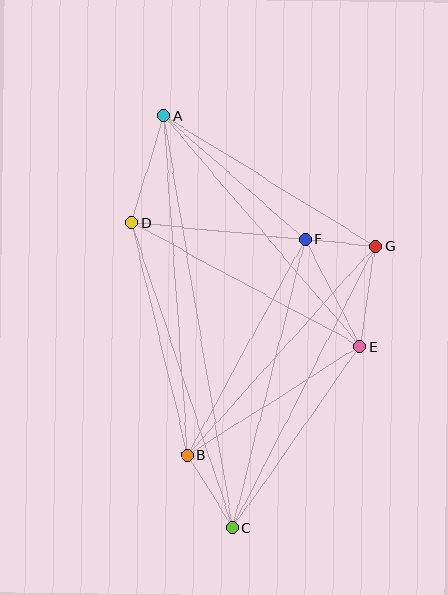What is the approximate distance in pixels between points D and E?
The distance between D and E is approximately 260 pixels.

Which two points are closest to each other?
Points F and G are closest to each other.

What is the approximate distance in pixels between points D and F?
The distance between D and F is approximately 174 pixels.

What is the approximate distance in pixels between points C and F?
The distance between C and F is approximately 297 pixels.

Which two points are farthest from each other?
Points A and C are farthest from each other.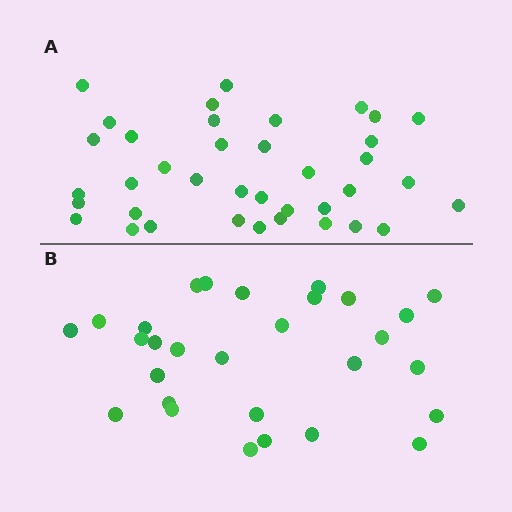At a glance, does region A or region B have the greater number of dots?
Region A (the top region) has more dots.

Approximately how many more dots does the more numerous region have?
Region A has roughly 8 or so more dots than region B.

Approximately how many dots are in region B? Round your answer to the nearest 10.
About 30 dots. (The exact count is 29, which rounds to 30.)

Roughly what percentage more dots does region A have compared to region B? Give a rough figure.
About 30% more.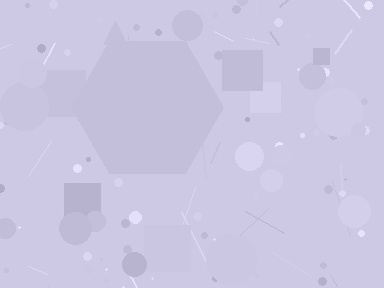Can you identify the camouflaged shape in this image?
The camouflaged shape is a hexagon.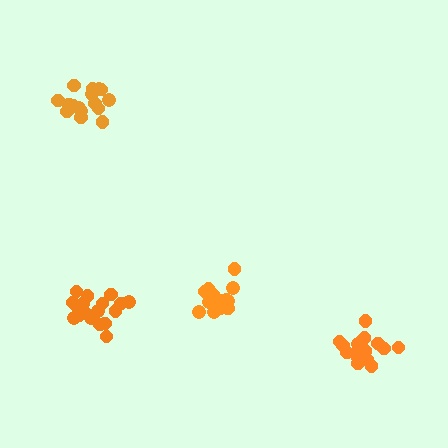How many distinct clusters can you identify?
There are 4 distinct clusters.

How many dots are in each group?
Group 1: 17 dots, Group 2: 18 dots, Group 3: 17 dots, Group 4: 16 dots (68 total).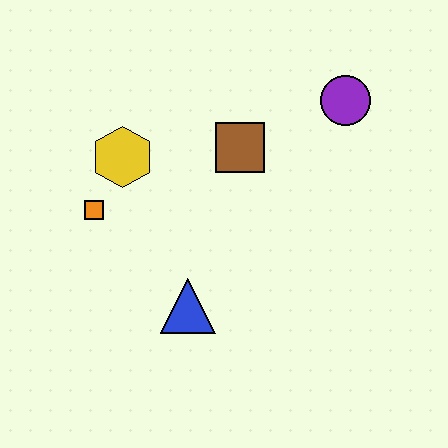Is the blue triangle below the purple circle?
Yes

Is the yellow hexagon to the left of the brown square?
Yes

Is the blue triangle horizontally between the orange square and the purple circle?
Yes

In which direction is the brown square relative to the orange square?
The brown square is to the right of the orange square.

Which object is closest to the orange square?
The yellow hexagon is closest to the orange square.